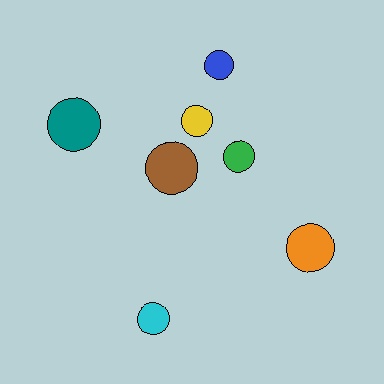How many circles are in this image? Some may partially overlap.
There are 7 circles.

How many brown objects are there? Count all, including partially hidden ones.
There is 1 brown object.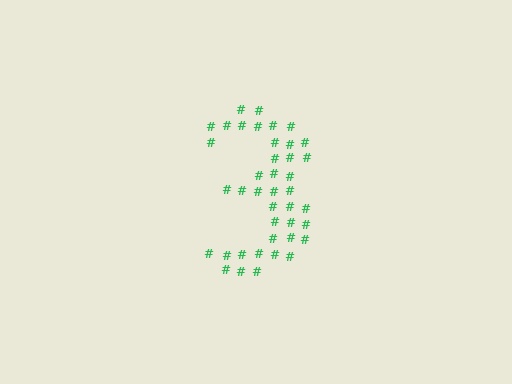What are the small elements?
The small elements are hash symbols.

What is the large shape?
The large shape is the digit 3.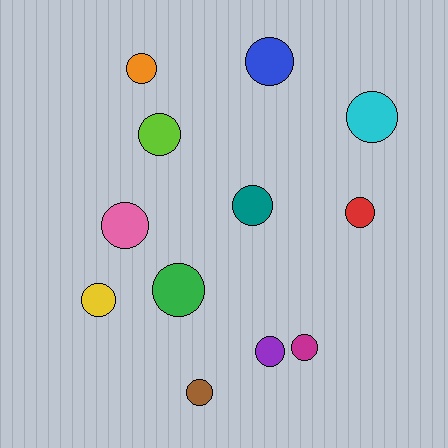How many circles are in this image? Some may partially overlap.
There are 12 circles.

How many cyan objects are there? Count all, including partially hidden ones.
There is 1 cyan object.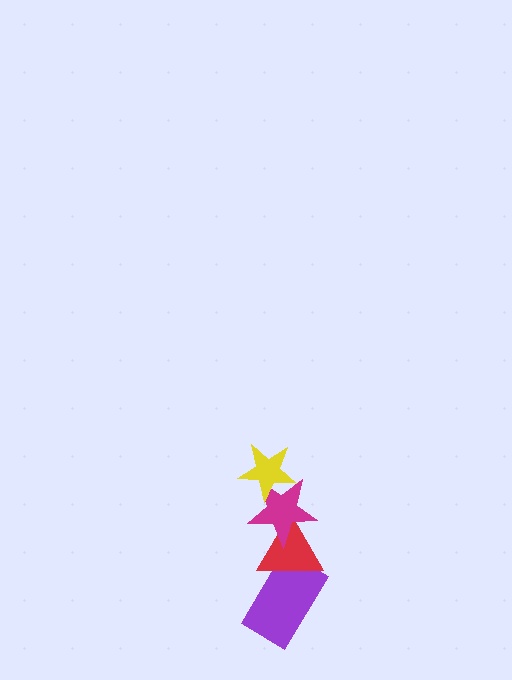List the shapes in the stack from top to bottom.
From top to bottom: the yellow star, the magenta star, the red triangle, the purple rectangle.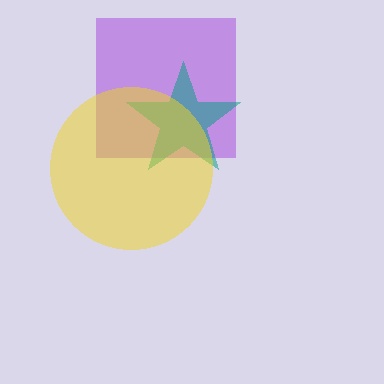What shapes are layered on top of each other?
The layered shapes are: a purple square, a teal star, a yellow circle.